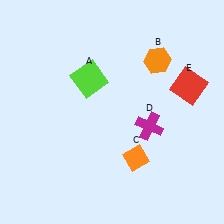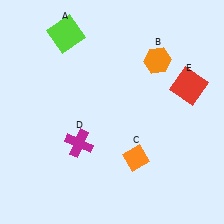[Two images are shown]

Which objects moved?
The objects that moved are: the lime square (A), the magenta cross (D).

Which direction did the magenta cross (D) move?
The magenta cross (D) moved left.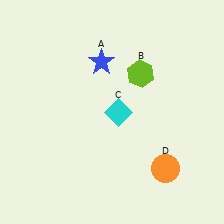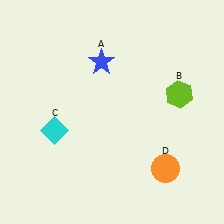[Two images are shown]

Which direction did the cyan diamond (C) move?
The cyan diamond (C) moved left.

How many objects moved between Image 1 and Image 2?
2 objects moved between the two images.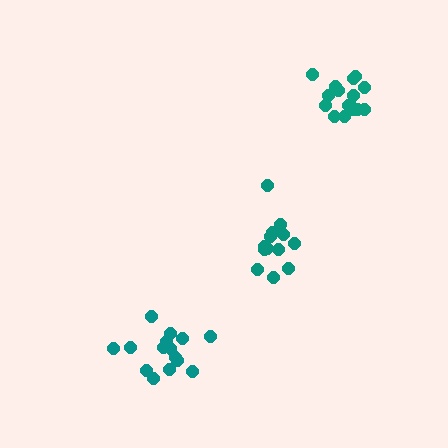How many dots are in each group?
Group 1: 15 dots, Group 2: 13 dots, Group 3: 16 dots (44 total).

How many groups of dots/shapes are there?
There are 3 groups.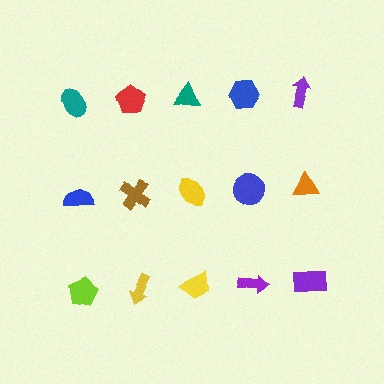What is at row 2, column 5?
An orange triangle.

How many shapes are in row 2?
5 shapes.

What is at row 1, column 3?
A teal triangle.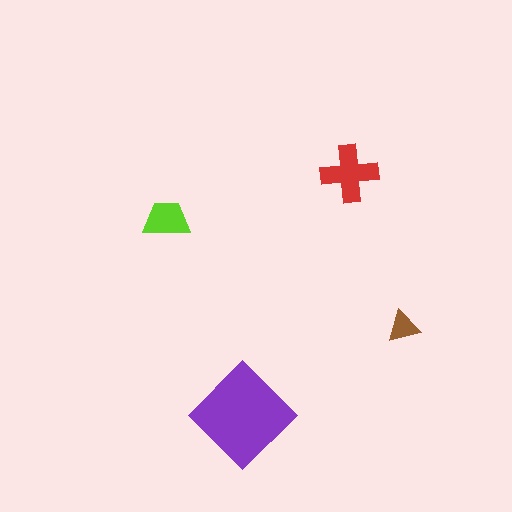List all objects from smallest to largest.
The brown triangle, the lime trapezoid, the red cross, the purple diamond.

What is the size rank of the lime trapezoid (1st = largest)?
3rd.